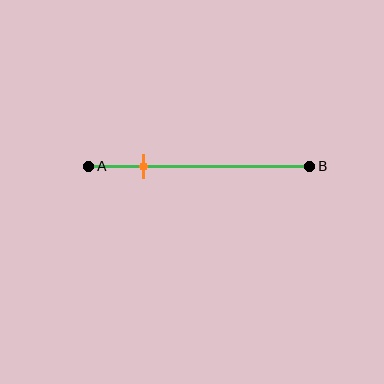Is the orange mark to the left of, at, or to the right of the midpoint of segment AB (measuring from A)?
The orange mark is to the left of the midpoint of segment AB.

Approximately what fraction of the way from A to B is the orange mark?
The orange mark is approximately 25% of the way from A to B.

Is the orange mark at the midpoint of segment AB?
No, the mark is at about 25% from A, not at the 50% midpoint.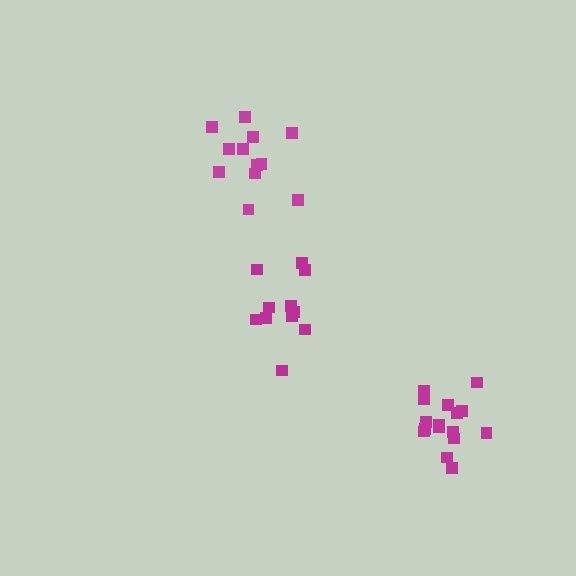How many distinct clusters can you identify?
There are 3 distinct clusters.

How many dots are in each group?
Group 1: 11 dots, Group 2: 16 dots, Group 3: 12 dots (39 total).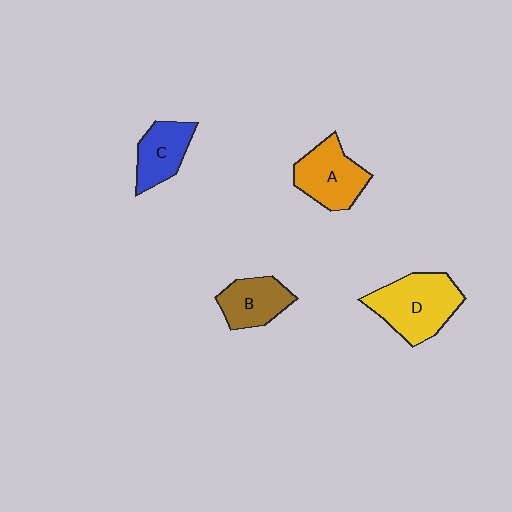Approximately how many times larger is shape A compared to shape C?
Approximately 1.3 times.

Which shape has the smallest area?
Shape C (blue).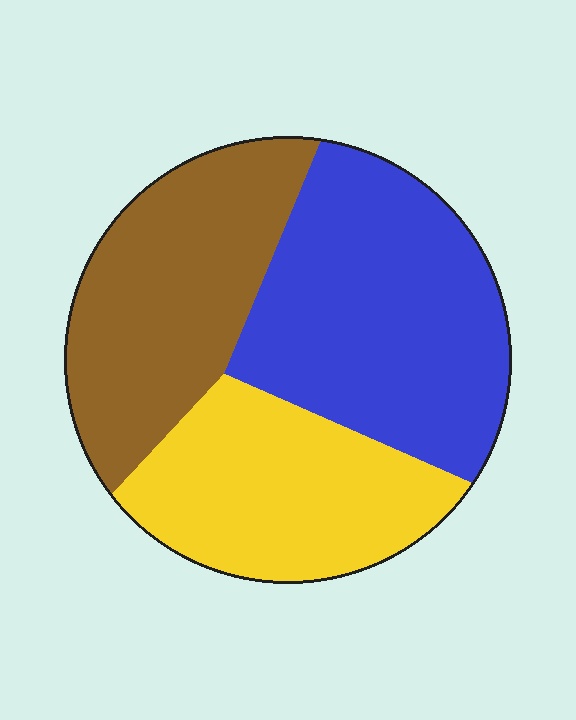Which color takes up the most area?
Blue, at roughly 40%.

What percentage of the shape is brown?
Brown covers roughly 30% of the shape.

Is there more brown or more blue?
Blue.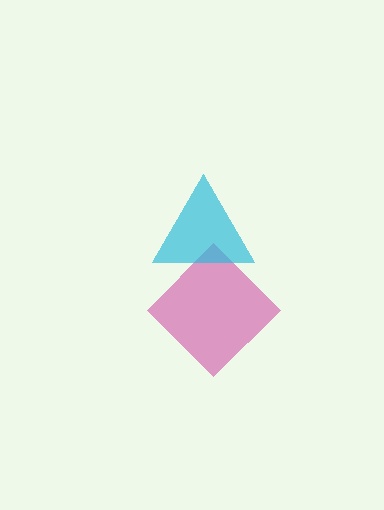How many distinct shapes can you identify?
There are 2 distinct shapes: a magenta diamond, a cyan triangle.